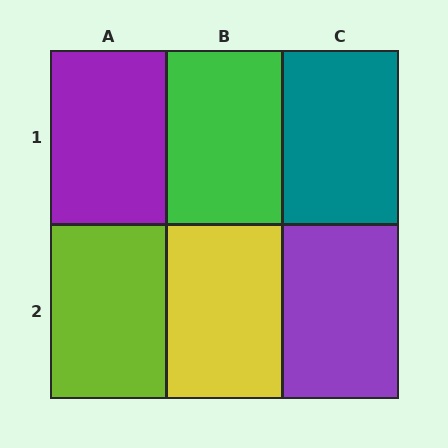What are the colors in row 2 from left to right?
Lime, yellow, purple.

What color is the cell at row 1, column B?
Green.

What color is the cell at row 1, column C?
Teal.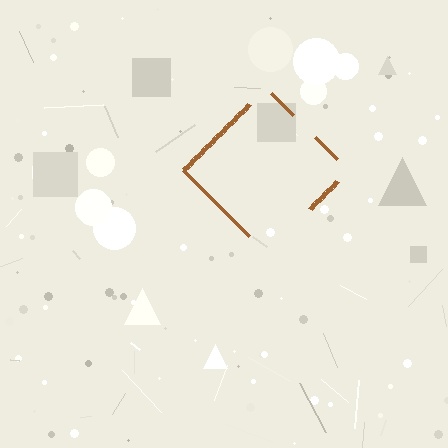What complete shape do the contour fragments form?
The contour fragments form a diamond.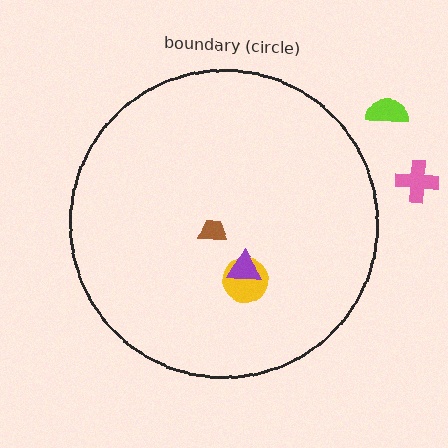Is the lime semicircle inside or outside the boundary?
Outside.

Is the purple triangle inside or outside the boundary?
Inside.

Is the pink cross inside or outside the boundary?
Outside.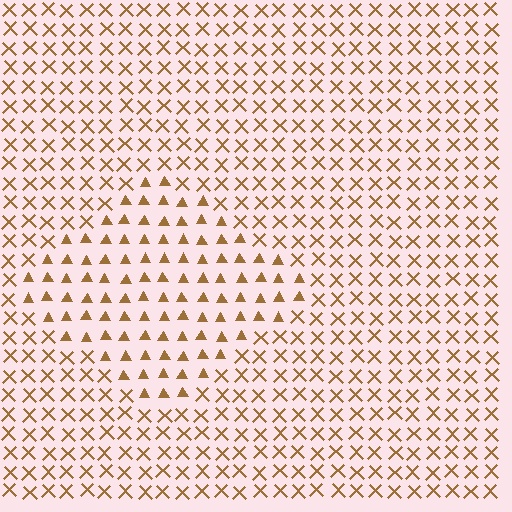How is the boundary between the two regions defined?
The boundary is defined by a change in element shape: triangles inside vs. X marks outside. All elements share the same color and spacing.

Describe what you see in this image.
The image is filled with small brown elements arranged in a uniform grid. A diamond-shaped region contains triangles, while the surrounding area contains X marks. The boundary is defined purely by the change in element shape.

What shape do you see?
I see a diamond.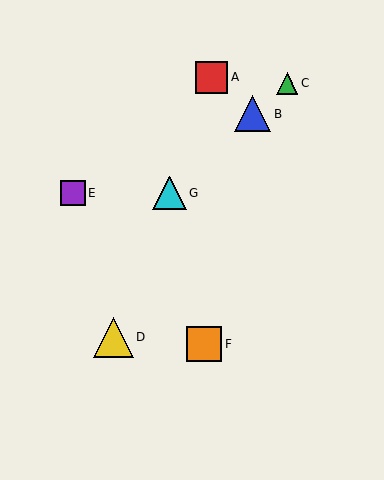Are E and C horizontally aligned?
No, E is at y≈193 and C is at y≈83.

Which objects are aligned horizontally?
Objects E, G are aligned horizontally.